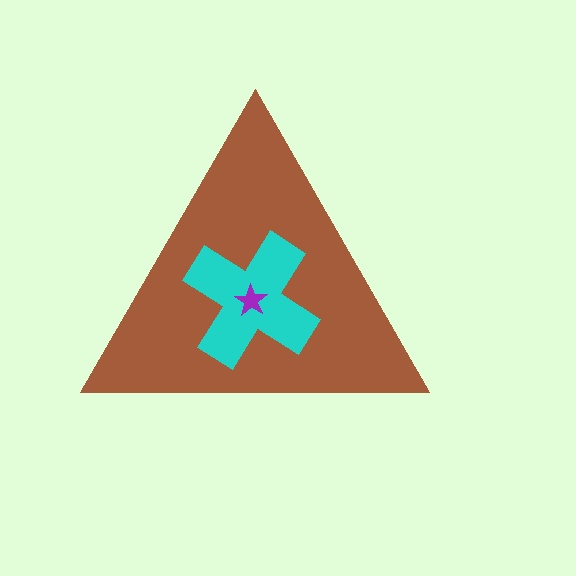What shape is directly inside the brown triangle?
The cyan cross.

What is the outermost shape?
The brown triangle.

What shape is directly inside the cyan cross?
The purple star.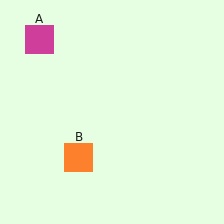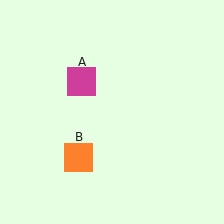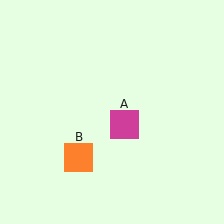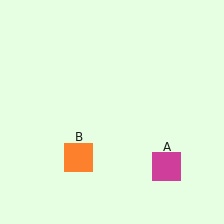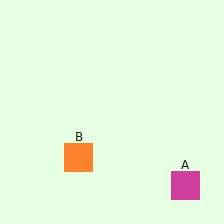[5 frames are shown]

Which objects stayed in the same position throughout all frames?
Orange square (object B) remained stationary.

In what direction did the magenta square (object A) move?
The magenta square (object A) moved down and to the right.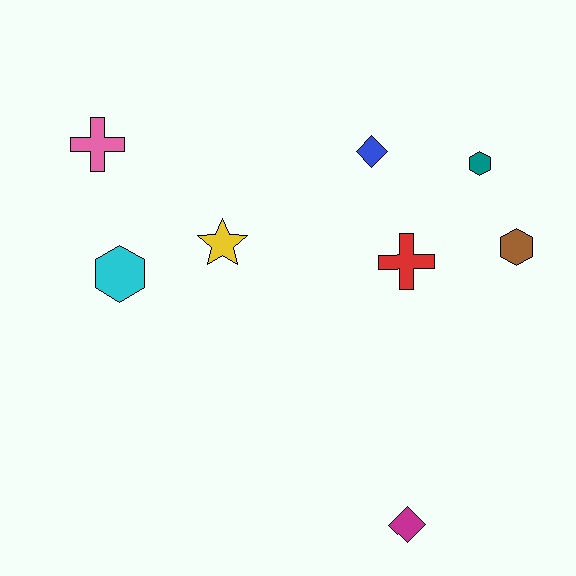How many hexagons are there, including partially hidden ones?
There are 3 hexagons.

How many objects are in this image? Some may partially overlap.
There are 8 objects.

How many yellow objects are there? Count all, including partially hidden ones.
There is 1 yellow object.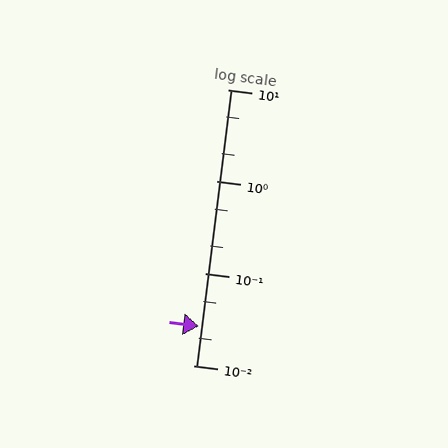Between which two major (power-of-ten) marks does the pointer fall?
The pointer is between 0.01 and 0.1.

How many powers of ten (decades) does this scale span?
The scale spans 3 decades, from 0.01 to 10.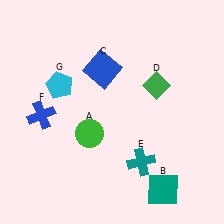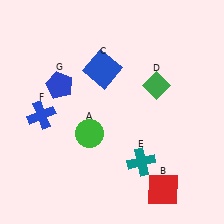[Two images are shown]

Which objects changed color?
B changed from teal to red. G changed from cyan to blue.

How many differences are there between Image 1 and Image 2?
There are 2 differences between the two images.